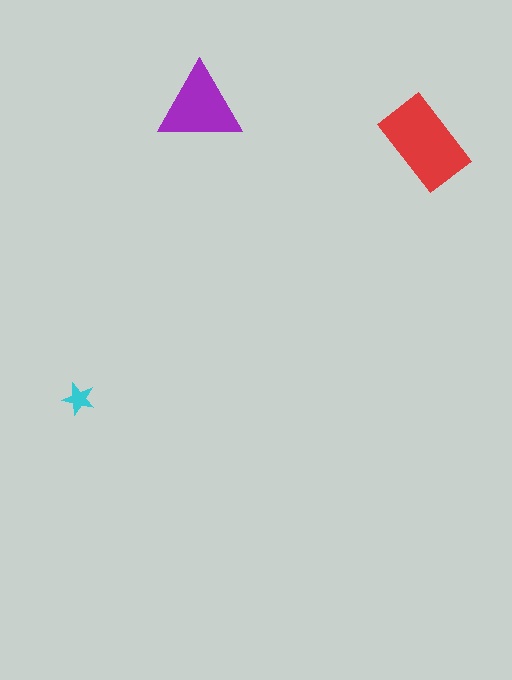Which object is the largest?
The red rectangle.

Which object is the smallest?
The cyan star.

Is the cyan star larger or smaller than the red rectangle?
Smaller.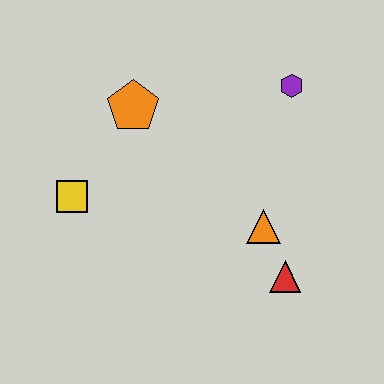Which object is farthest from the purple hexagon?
The yellow square is farthest from the purple hexagon.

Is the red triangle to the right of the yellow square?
Yes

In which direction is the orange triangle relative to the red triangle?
The orange triangle is above the red triangle.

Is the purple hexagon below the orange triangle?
No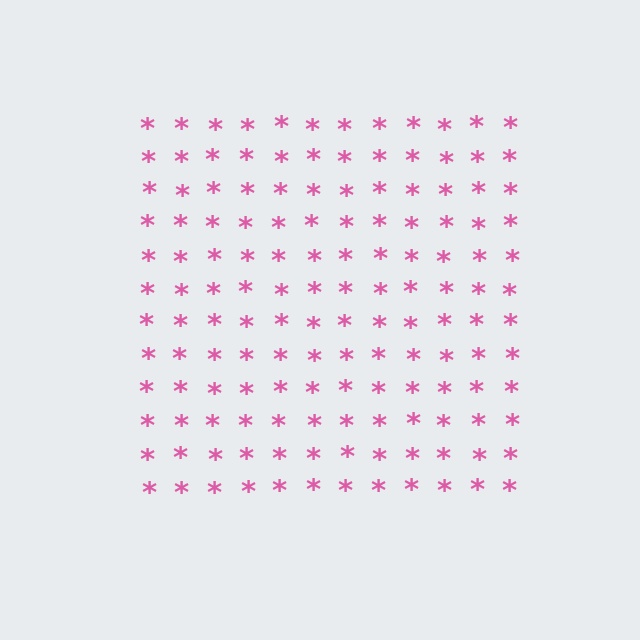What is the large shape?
The large shape is a square.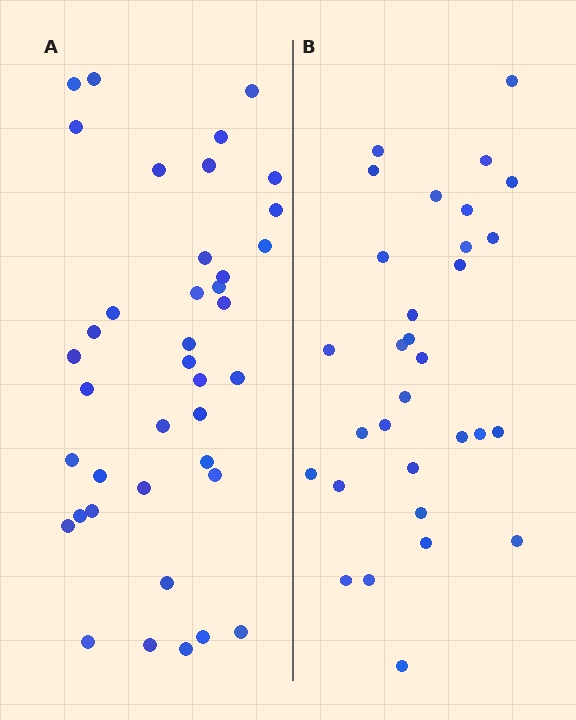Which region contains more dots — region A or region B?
Region A (the left region) has more dots.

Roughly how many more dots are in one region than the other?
Region A has roughly 8 or so more dots than region B.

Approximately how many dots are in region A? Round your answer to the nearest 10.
About 40 dots. (The exact count is 39, which rounds to 40.)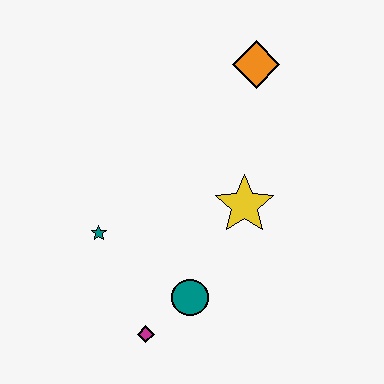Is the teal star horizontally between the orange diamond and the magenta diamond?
No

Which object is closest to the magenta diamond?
The teal circle is closest to the magenta diamond.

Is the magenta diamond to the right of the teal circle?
No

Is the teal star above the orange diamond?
No